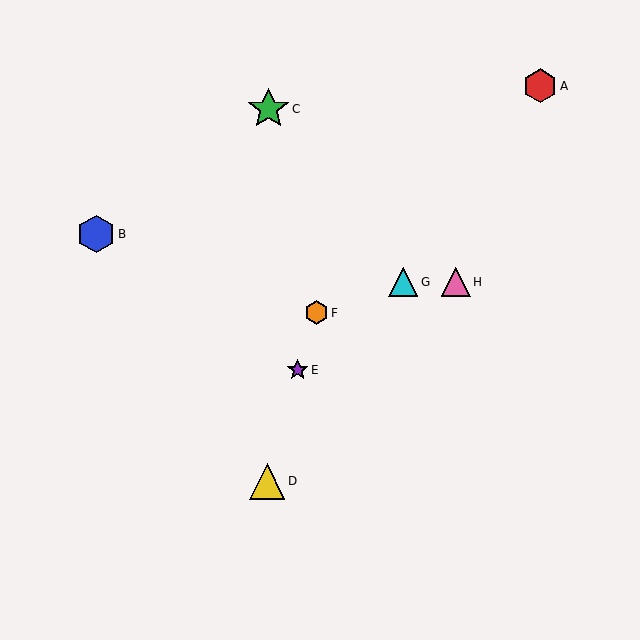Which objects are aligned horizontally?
Objects G, H are aligned horizontally.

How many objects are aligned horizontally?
2 objects (G, H) are aligned horizontally.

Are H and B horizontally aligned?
No, H is at y≈282 and B is at y≈234.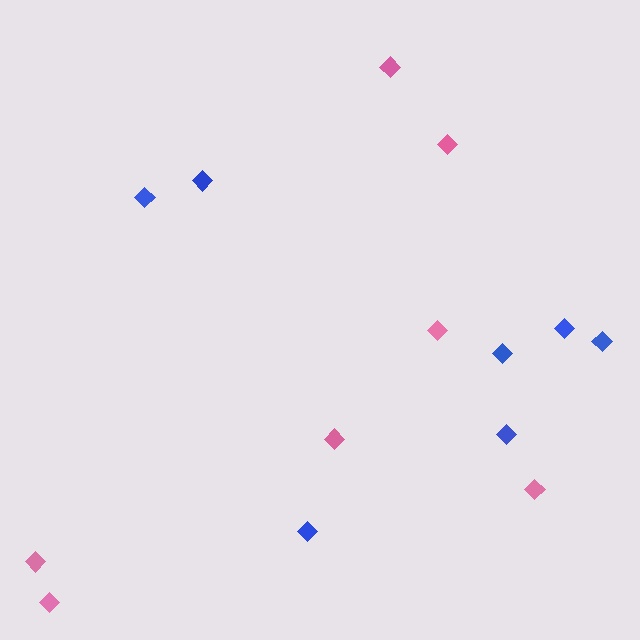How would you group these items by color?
There are 2 groups: one group of pink diamonds (7) and one group of blue diamonds (7).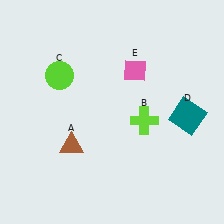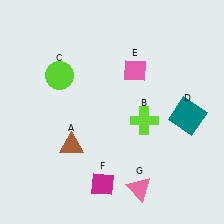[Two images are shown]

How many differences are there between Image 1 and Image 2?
There are 2 differences between the two images.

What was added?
A magenta diamond (F), a pink triangle (G) were added in Image 2.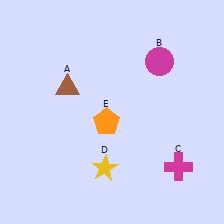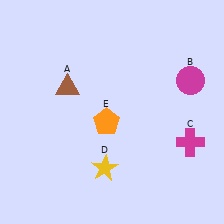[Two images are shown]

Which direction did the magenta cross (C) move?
The magenta cross (C) moved up.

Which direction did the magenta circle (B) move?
The magenta circle (B) moved right.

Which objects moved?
The objects that moved are: the magenta circle (B), the magenta cross (C).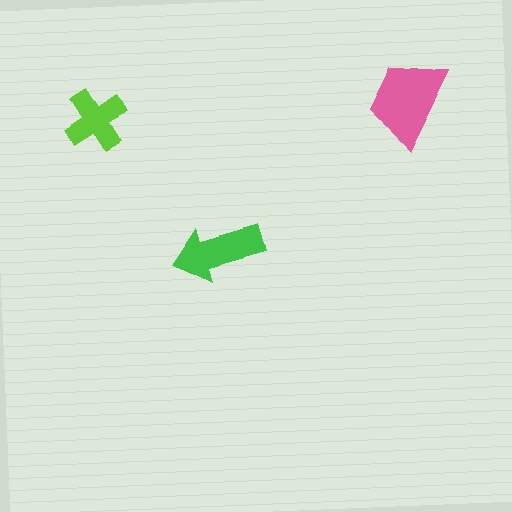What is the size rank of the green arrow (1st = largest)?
2nd.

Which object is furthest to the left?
The lime cross is leftmost.